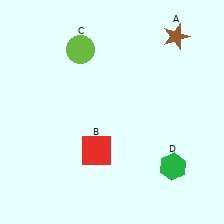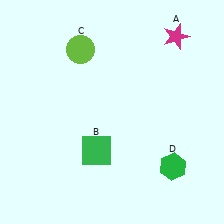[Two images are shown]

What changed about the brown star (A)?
In Image 1, A is brown. In Image 2, it changed to magenta.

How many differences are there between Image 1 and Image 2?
There are 2 differences between the two images.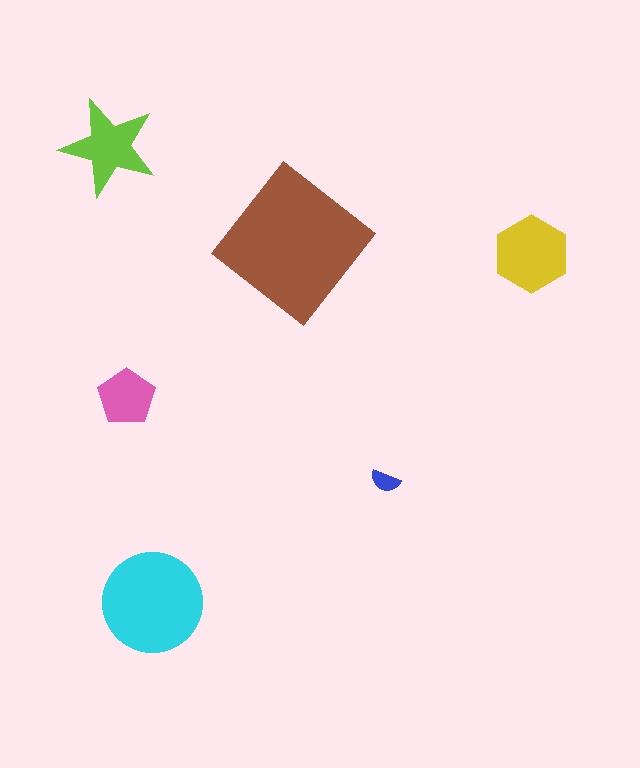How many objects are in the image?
There are 6 objects in the image.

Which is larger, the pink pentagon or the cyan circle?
The cyan circle.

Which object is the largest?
The brown diamond.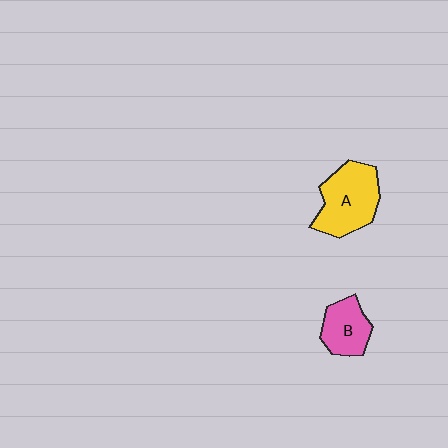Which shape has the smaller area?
Shape B (pink).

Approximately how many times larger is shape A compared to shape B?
Approximately 1.6 times.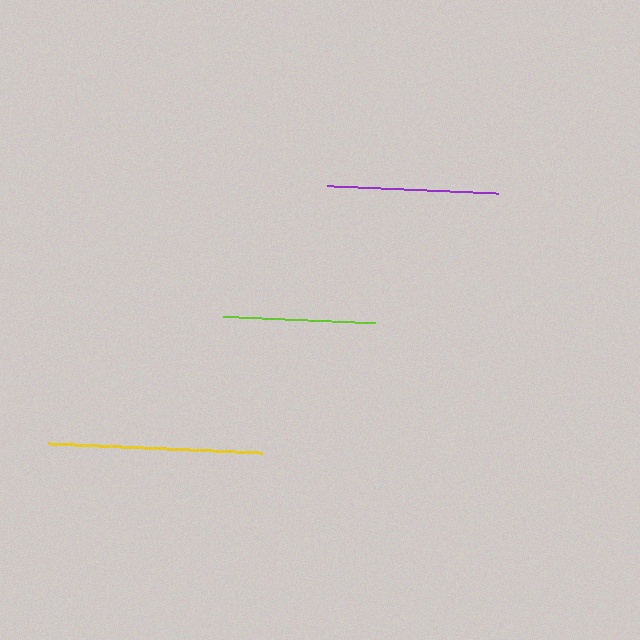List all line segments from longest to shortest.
From longest to shortest: yellow, purple, lime.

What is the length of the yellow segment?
The yellow segment is approximately 213 pixels long.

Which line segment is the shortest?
The lime line is the shortest at approximately 153 pixels.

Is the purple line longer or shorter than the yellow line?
The yellow line is longer than the purple line.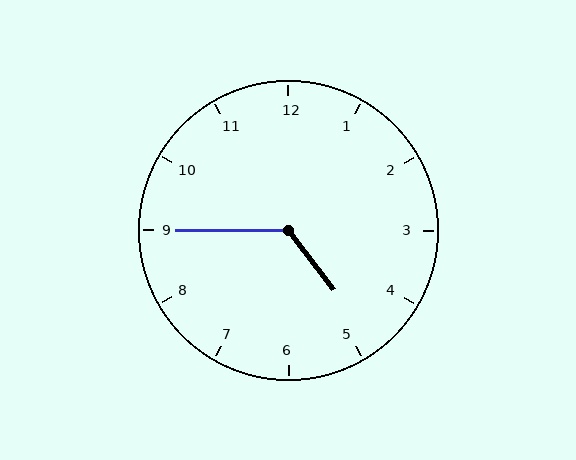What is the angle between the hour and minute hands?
Approximately 128 degrees.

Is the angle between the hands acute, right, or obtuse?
It is obtuse.